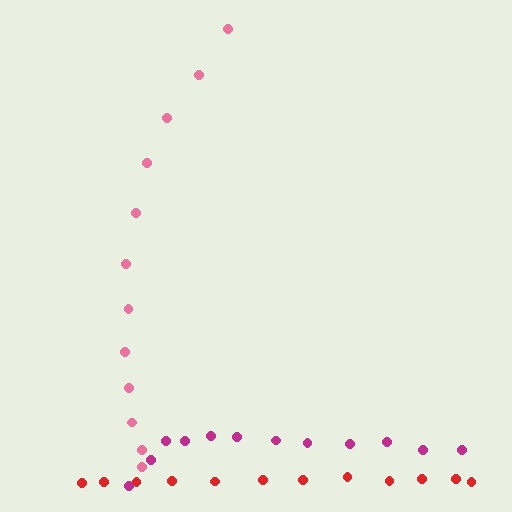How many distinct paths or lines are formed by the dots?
There are 3 distinct paths.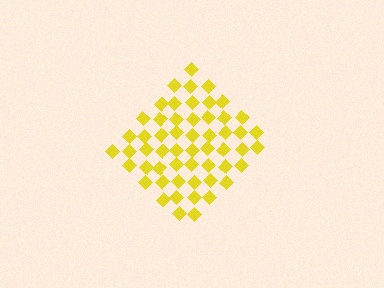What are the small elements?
The small elements are diamonds.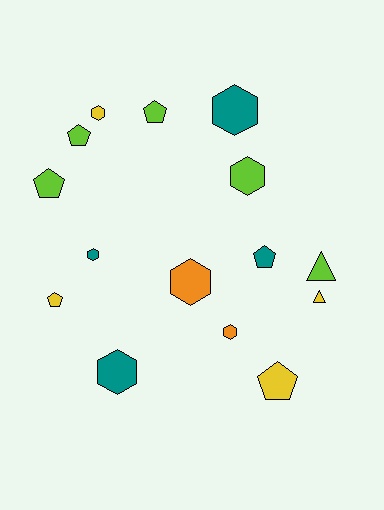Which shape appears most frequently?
Hexagon, with 7 objects.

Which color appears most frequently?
Lime, with 5 objects.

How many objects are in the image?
There are 15 objects.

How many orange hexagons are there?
There are 2 orange hexagons.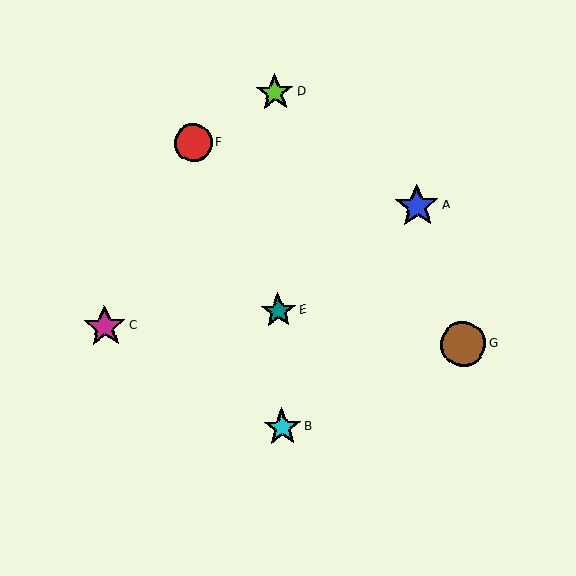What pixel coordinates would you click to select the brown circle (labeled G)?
Click at (463, 344) to select the brown circle G.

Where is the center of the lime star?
The center of the lime star is at (275, 93).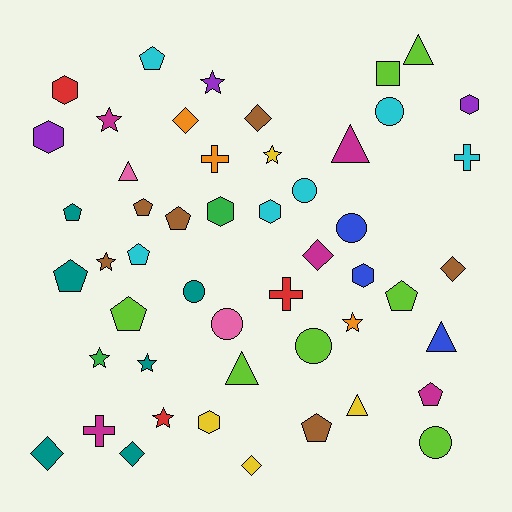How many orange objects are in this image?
There are 3 orange objects.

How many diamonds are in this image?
There are 7 diamonds.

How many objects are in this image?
There are 50 objects.